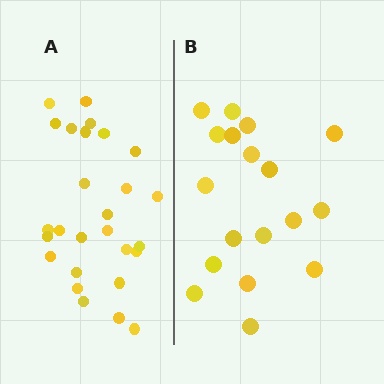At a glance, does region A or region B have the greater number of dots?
Region A (the left region) has more dots.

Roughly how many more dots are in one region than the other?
Region A has roughly 8 or so more dots than region B.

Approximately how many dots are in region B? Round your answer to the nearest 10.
About 20 dots. (The exact count is 18, which rounds to 20.)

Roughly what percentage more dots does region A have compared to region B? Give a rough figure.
About 50% more.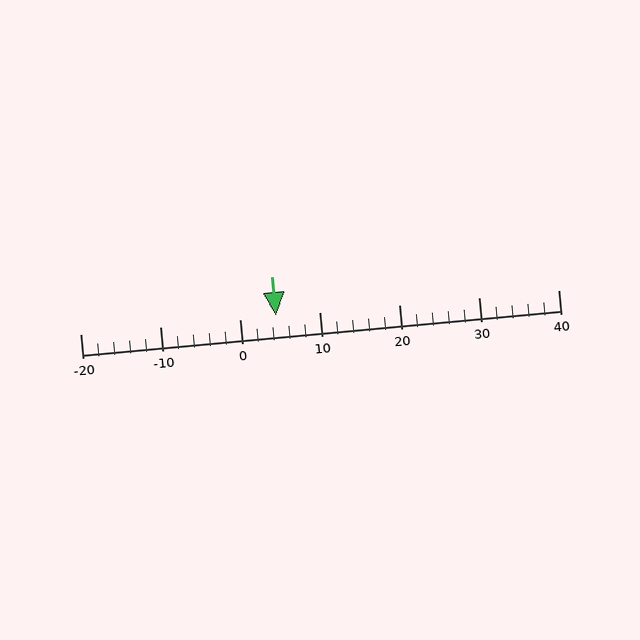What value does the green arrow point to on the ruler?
The green arrow points to approximately 5.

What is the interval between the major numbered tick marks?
The major tick marks are spaced 10 units apart.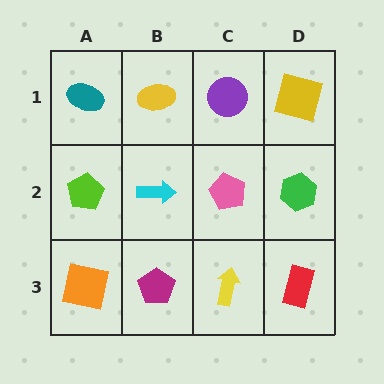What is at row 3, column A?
An orange square.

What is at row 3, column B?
A magenta pentagon.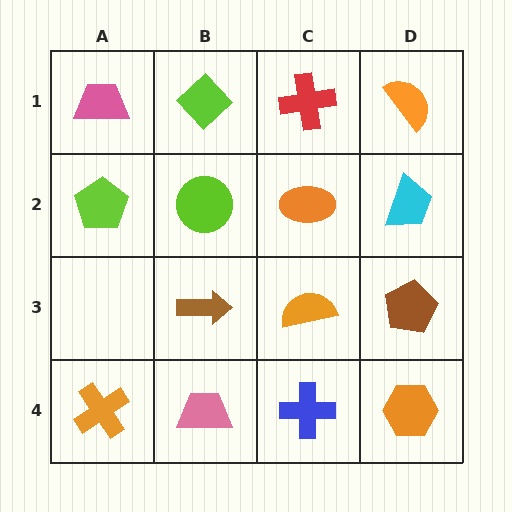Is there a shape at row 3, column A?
No, that cell is empty.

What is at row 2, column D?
A cyan trapezoid.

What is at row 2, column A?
A lime pentagon.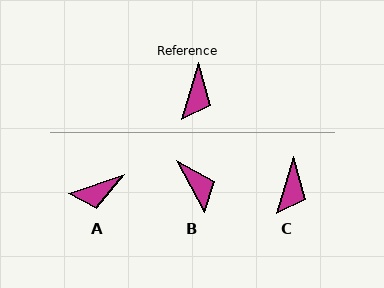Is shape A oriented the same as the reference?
No, it is off by about 54 degrees.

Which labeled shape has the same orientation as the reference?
C.